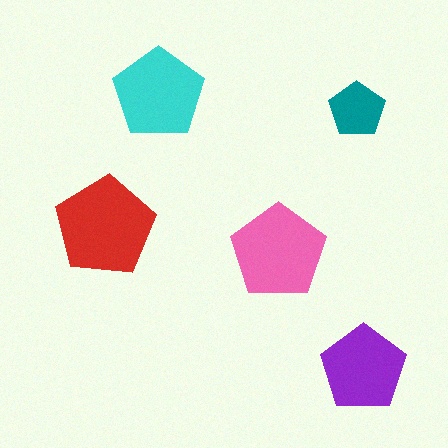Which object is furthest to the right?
The purple pentagon is rightmost.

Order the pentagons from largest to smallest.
the red one, the pink one, the cyan one, the purple one, the teal one.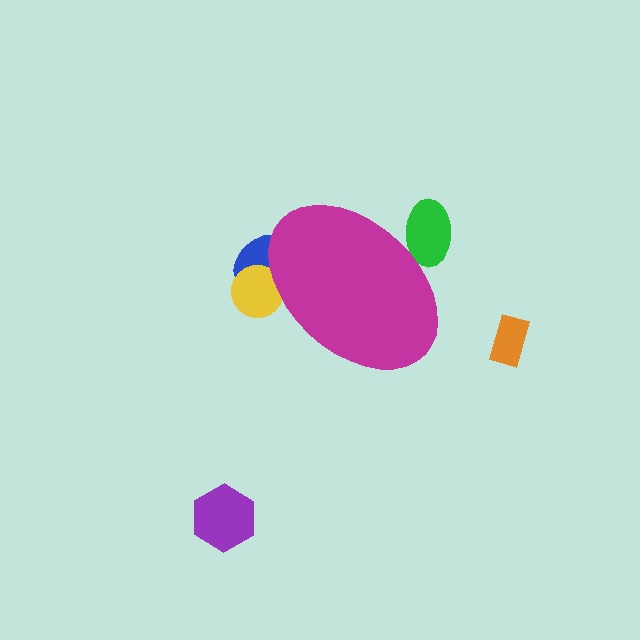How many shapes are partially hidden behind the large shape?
3 shapes are partially hidden.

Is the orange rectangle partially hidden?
No, the orange rectangle is fully visible.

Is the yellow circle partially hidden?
Yes, the yellow circle is partially hidden behind the magenta ellipse.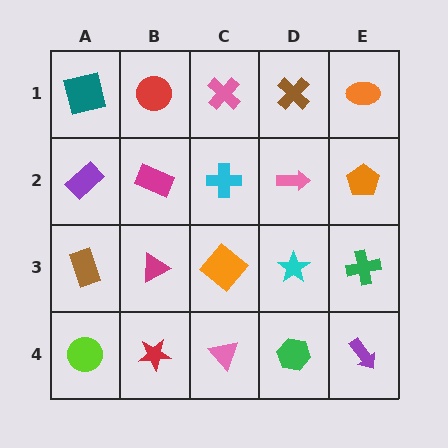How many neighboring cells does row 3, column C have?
4.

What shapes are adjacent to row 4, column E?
A green cross (row 3, column E), a green hexagon (row 4, column D).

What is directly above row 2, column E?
An orange ellipse.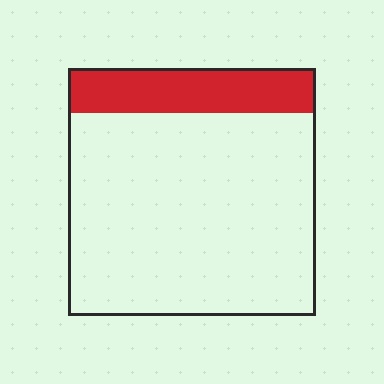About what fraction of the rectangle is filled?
About one sixth (1/6).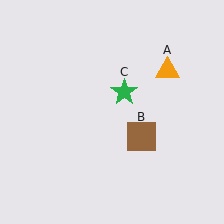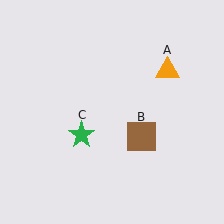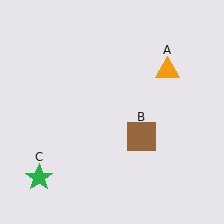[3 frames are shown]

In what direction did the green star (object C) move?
The green star (object C) moved down and to the left.